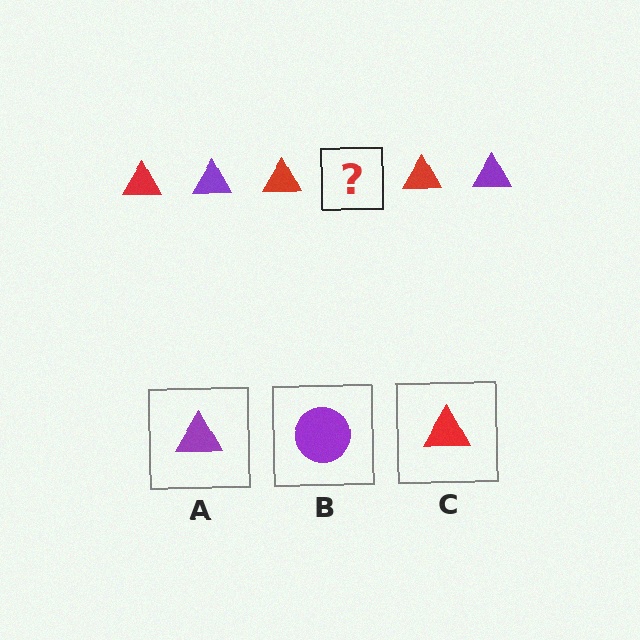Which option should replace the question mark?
Option A.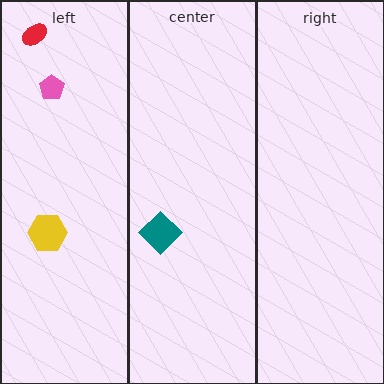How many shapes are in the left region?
3.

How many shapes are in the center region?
1.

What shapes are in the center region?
The teal diamond.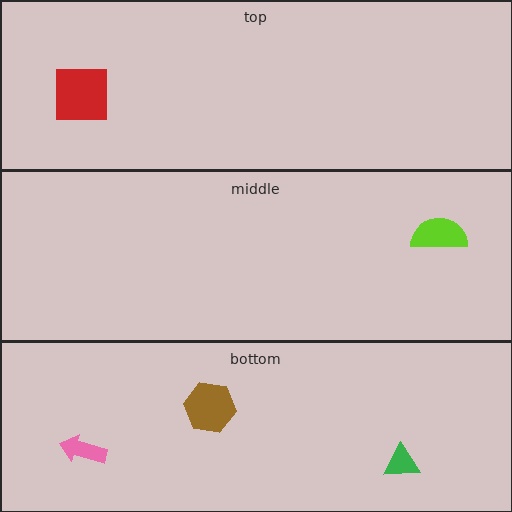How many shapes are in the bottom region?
3.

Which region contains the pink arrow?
The bottom region.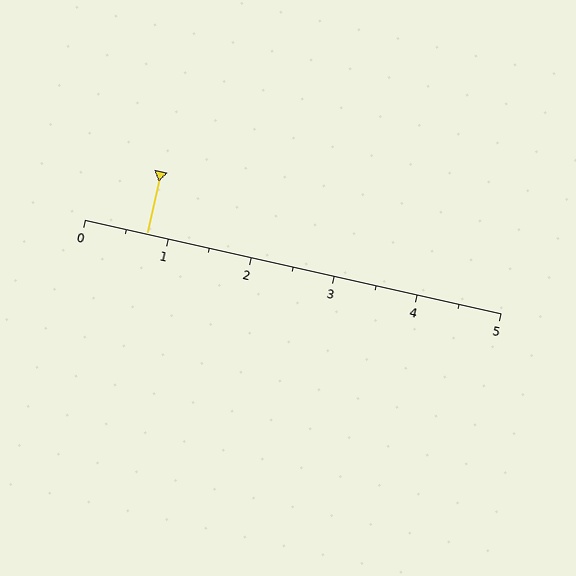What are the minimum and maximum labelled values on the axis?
The axis runs from 0 to 5.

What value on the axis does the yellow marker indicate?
The marker indicates approximately 0.8.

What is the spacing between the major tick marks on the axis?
The major ticks are spaced 1 apart.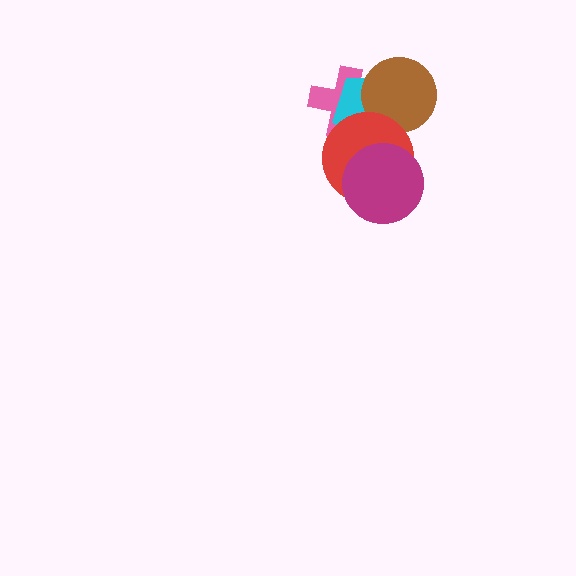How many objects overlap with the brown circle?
3 objects overlap with the brown circle.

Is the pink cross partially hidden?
Yes, it is partially covered by another shape.